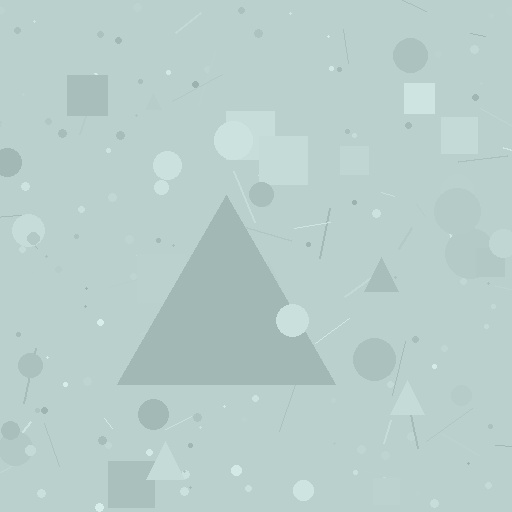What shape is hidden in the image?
A triangle is hidden in the image.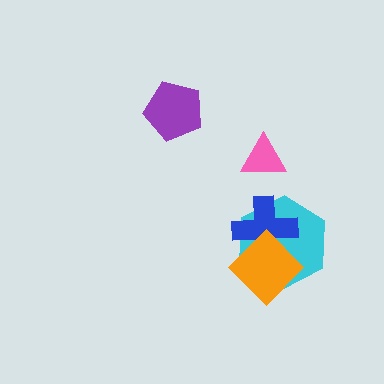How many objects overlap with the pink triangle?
0 objects overlap with the pink triangle.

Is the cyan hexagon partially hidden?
Yes, it is partially covered by another shape.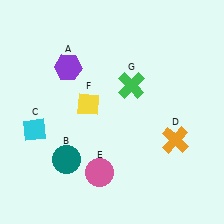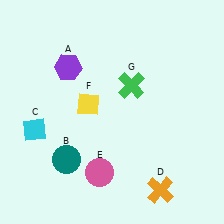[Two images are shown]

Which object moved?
The orange cross (D) moved down.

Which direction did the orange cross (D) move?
The orange cross (D) moved down.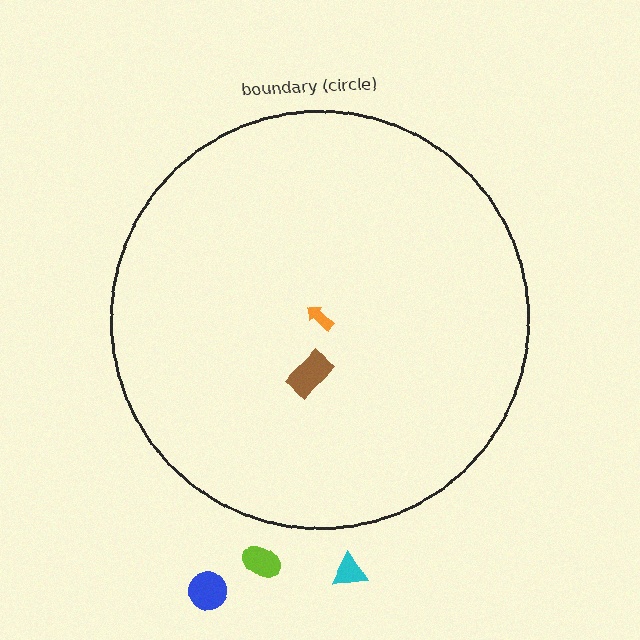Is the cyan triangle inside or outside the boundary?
Outside.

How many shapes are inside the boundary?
2 inside, 3 outside.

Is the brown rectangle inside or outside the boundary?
Inside.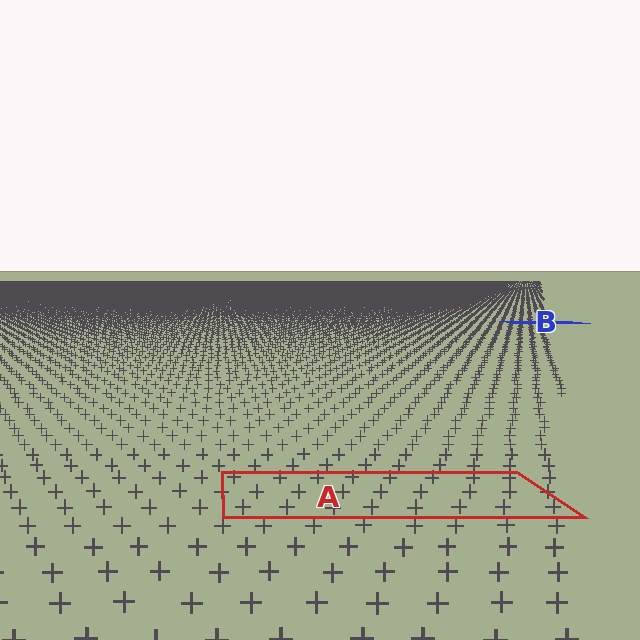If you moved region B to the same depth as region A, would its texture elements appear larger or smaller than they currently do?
They would appear larger. At a closer depth, the same texture elements are projected at a bigger on-screen size.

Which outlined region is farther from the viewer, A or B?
Region B is farther from the viewer — the texture elements inside it appear smaller and more densely packed.